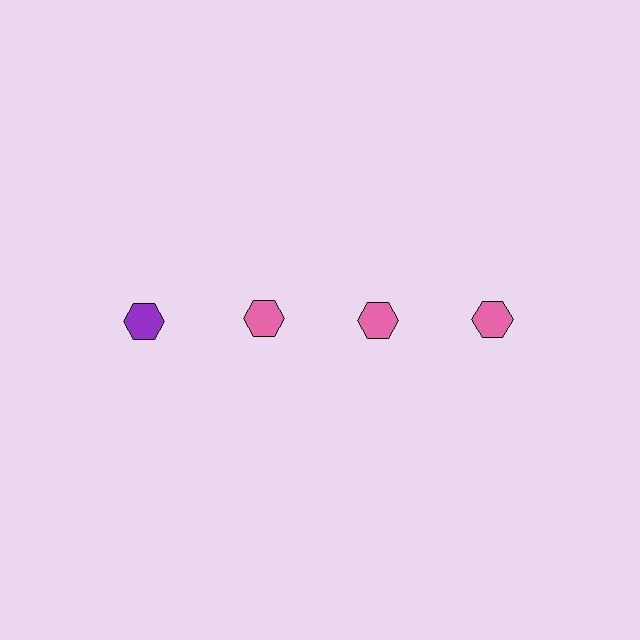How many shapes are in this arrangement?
There are 4 shapes arranged in a grid pattern.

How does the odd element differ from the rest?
It has a different color: purple instead of pink.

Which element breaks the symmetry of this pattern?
The purple hexagon in the top row, leftmost column breaks the symmetry. All other shapes are pink hexagons.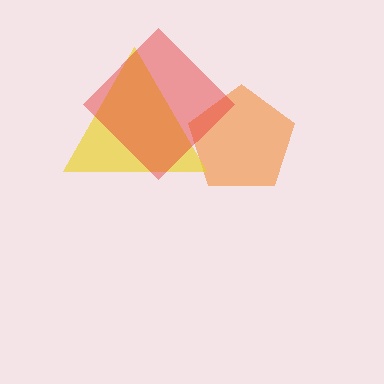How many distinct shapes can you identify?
There are 3 distinct shapes: an orange pentagon, a yellow triangle, a red diamond.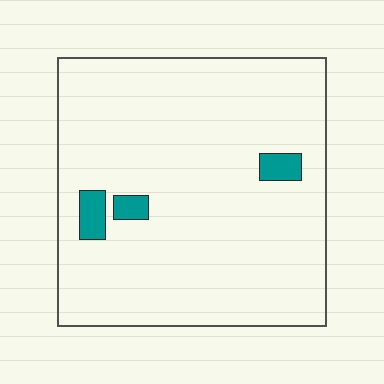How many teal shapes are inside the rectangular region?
3.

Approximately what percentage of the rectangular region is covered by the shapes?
Approximately 5%.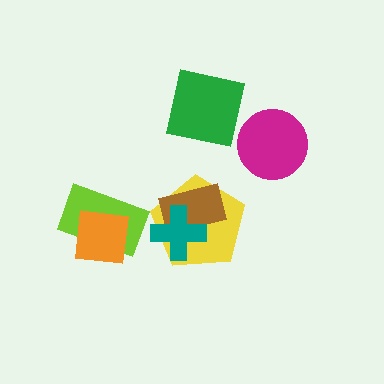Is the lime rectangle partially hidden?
Yes, it is partially covered by another shape.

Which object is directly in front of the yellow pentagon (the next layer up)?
The brown rectangle is directly in front of the yellow pentagon.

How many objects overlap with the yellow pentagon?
2 objects overlap with the yellow pentagon.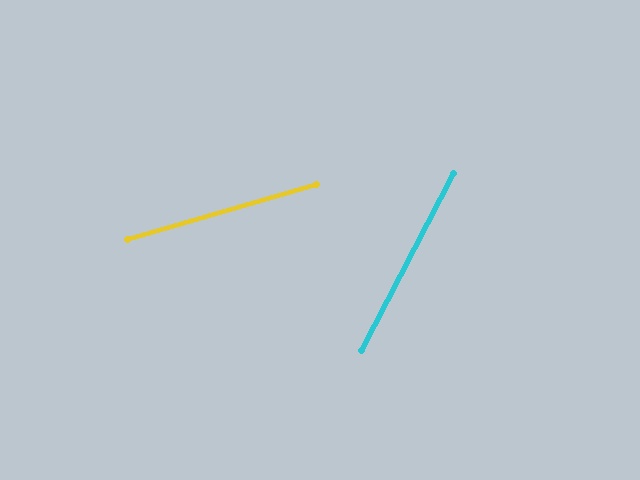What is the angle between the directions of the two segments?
Approximately 46 degrees.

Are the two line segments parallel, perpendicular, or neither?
Neither parallel nor perpendicular — they differ by about 46°.